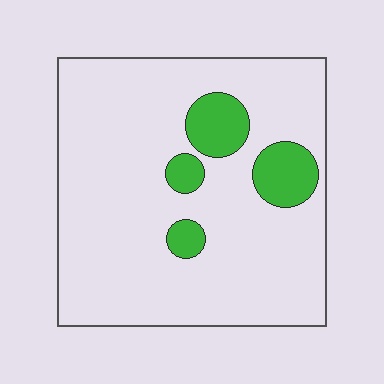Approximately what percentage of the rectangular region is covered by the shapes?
Approximately 15%.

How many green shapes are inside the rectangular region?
4.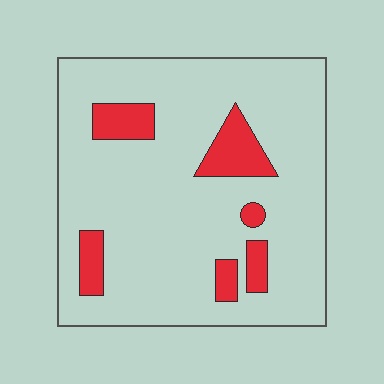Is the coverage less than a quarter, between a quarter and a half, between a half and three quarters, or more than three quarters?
Less than a quarter.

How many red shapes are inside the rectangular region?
6.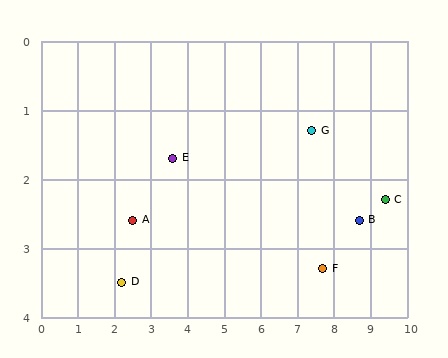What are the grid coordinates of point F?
Point F is at approximately (7.7, 3.3).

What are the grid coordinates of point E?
Point E is at approximately (3.6, 1.7).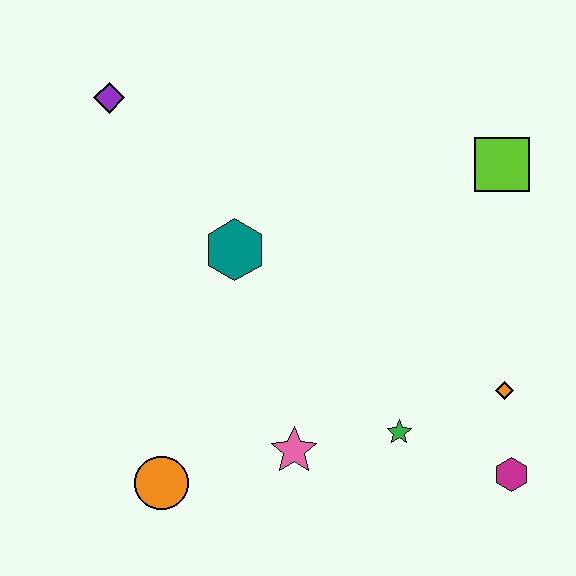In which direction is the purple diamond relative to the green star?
The purple diamond is above the green star.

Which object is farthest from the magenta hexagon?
The purple diamond is farthest from the magenta hexagon.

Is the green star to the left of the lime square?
Yes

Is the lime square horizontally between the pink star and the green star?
No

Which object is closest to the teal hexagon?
The purple diamond is closest to the teal hexagon.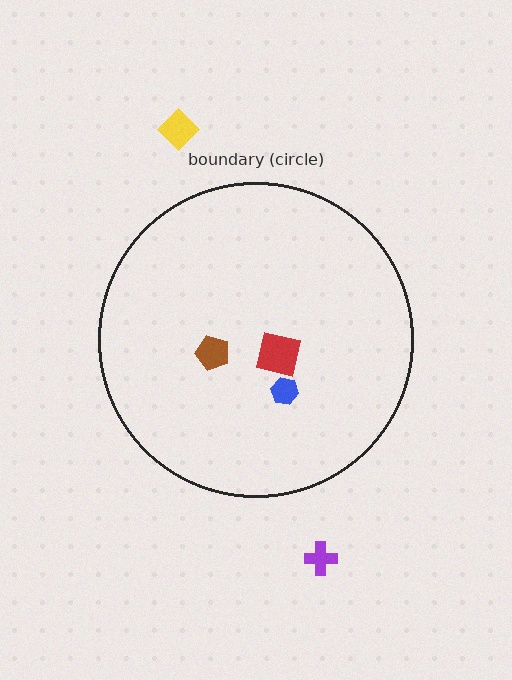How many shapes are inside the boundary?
3 inside, 2 outside.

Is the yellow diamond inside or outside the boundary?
Outside.